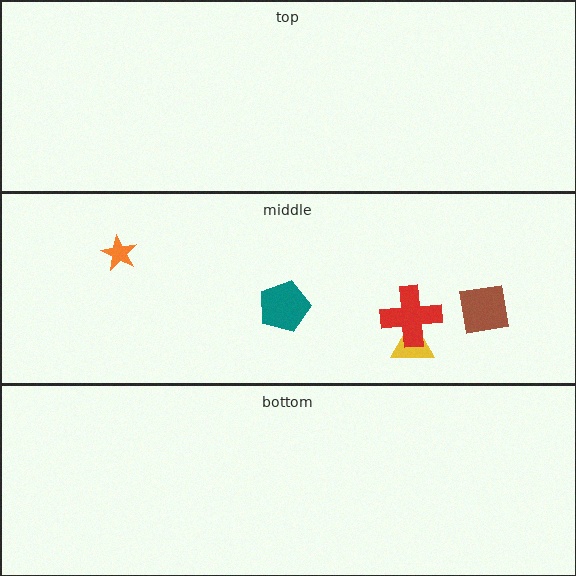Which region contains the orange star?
The middle region.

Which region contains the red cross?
The middle region.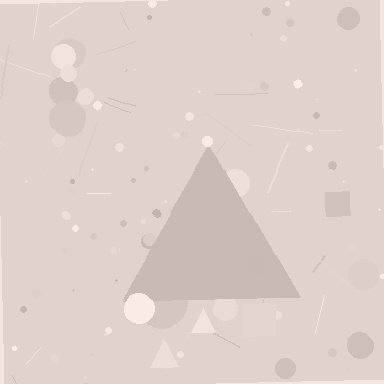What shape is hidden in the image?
A triangle is hidden in the image.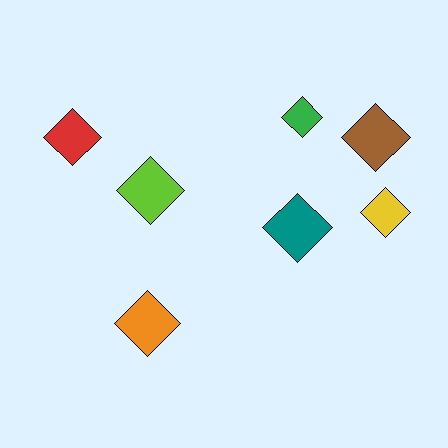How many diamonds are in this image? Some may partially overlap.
There are 7 diamonds.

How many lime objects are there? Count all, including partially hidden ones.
There is 1 lime object.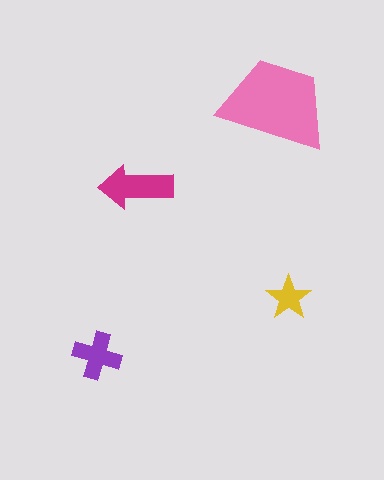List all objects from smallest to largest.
The yellow star, the purple cross, the magenta arrow, the pink trapezoid.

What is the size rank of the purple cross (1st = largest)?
3rd.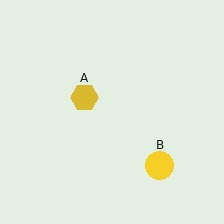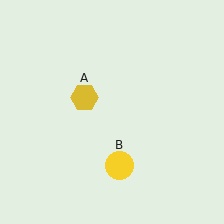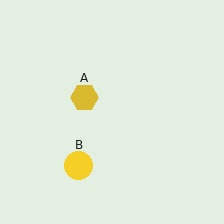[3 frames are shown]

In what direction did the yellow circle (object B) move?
The yellow circle (object B) moved left.